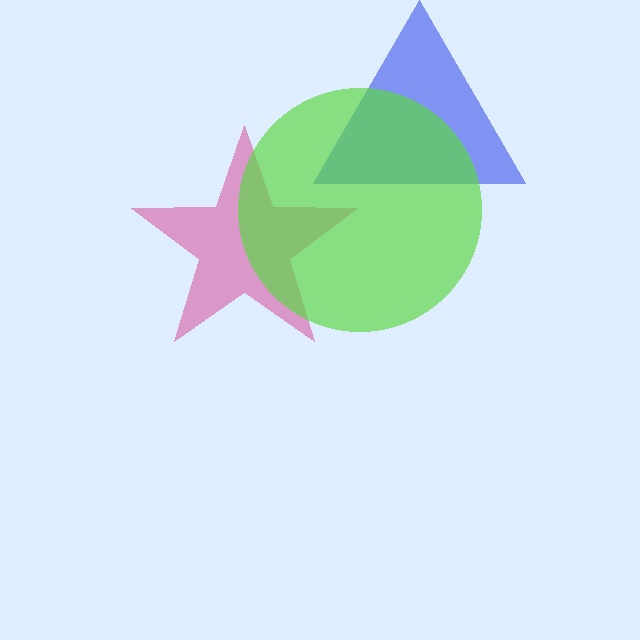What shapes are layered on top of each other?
The layered shapes are: a blue triangle, a magenta star, a lime circle.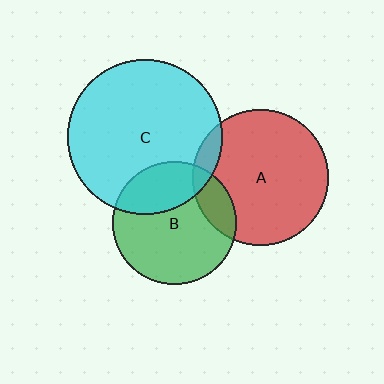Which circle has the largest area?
Circle C (cyan).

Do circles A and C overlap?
Yes.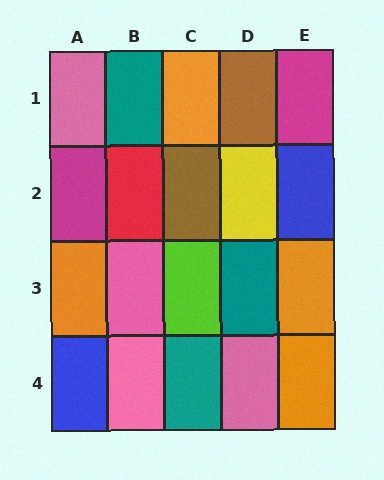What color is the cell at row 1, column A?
Pink.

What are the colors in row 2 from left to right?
Magenta, red, brown, yellow, blue.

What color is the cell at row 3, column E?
Orange.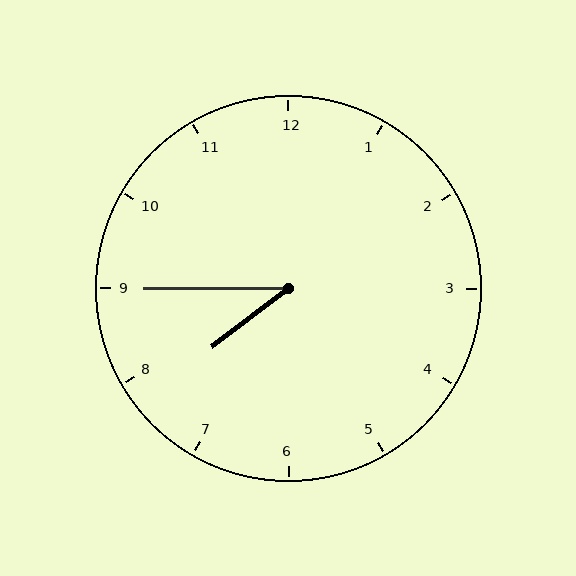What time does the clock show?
7:45.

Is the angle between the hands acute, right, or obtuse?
It is acute.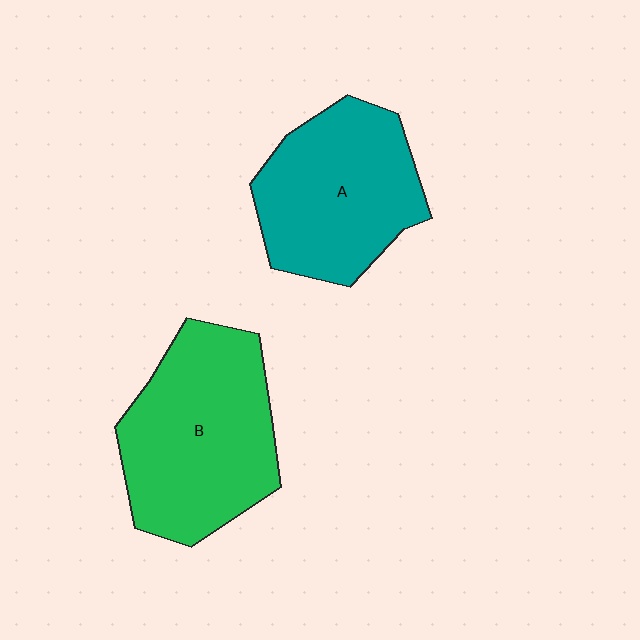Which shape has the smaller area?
Shape A (teal).